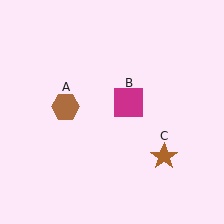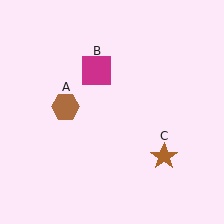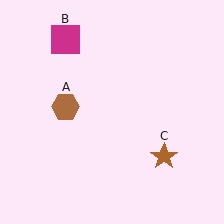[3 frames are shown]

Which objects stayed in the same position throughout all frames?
Brown hexagon (object A) and brown star (object C) remained stationary.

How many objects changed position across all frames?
1 object changed position: magenta square (object B).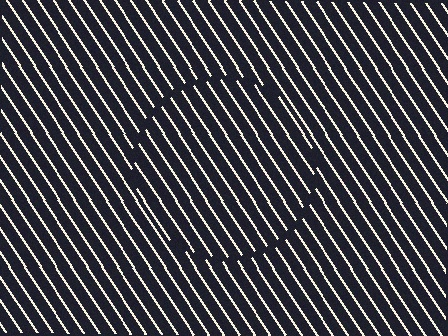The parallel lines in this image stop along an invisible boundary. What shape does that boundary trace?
An illusory circle. The interior of the shape contains the same grating, shifted by half a period — the contour is defined by the phase discontinuity where line-ends from the inner and outer gratings abut.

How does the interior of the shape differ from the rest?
The interior of the shape contains the same grating, shifted by half a period — the contour is defined by the phase discontinuity where line-ends from the inner and outer gratings abut.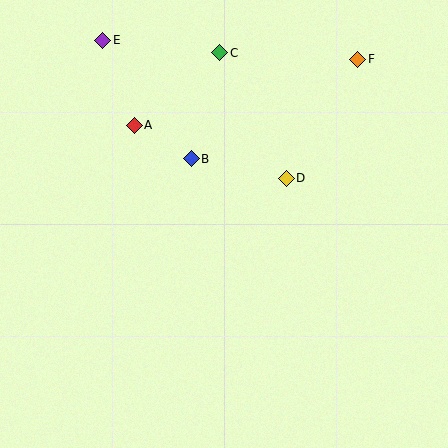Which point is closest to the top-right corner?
Point F is closest to the top-right corner.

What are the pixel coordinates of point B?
Point B is at (191, 159).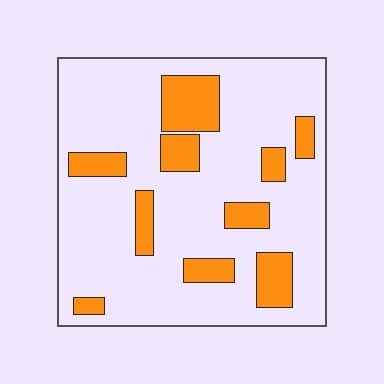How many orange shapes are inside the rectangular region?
10.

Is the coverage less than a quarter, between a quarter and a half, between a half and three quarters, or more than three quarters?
Less than a quarter.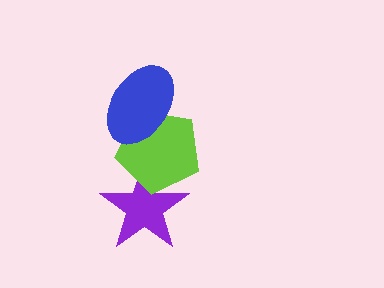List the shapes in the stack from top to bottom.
From top to bottom: the blue ellipse, the lime pentagon, the purple star.